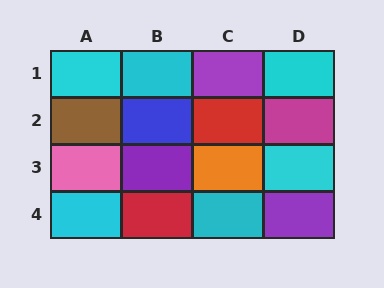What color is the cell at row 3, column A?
Pink.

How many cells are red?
2 cells are red.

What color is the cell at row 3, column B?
Purple.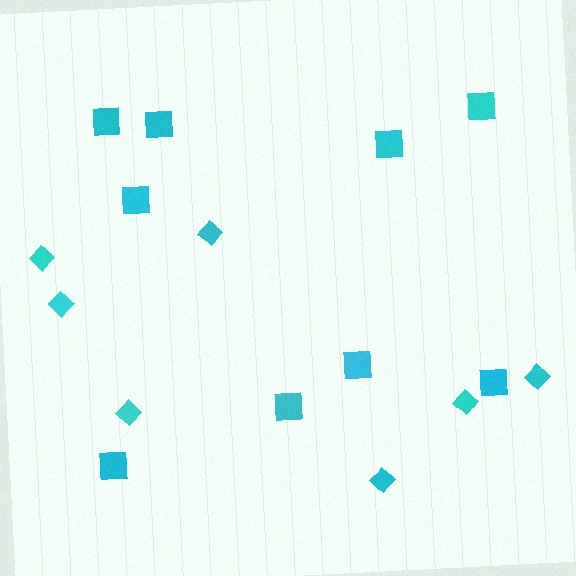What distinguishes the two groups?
There are 2 groups: one group of squares (9) and one group of diamonds (7).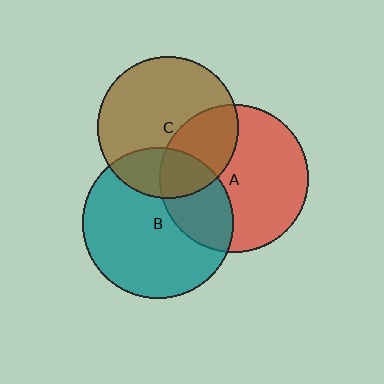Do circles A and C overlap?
Yes.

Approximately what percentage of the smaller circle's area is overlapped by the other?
Approximately 30%.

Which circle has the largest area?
Circle B (teal).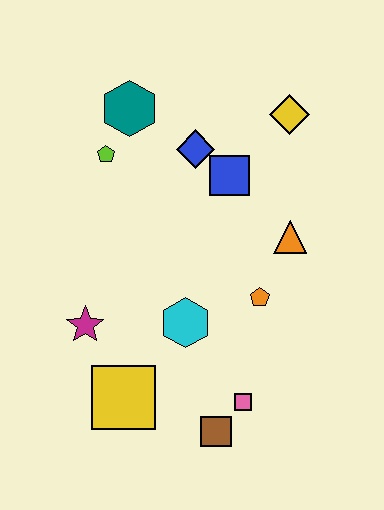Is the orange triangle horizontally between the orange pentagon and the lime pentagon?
No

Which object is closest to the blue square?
The blue diamond is closest to the blue square.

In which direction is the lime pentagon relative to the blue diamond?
The lime pentagon is to the left of the blue diamond.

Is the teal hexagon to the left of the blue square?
Yes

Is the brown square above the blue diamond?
No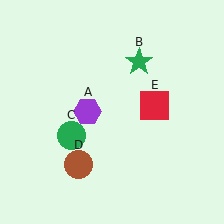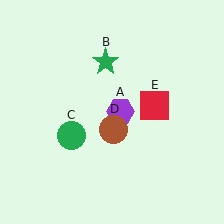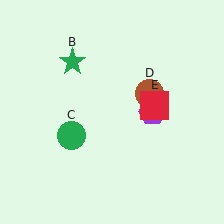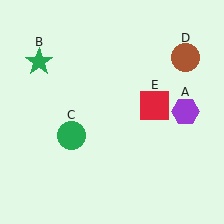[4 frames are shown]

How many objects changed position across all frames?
3 objects changed position: purple hexagon (object A), green star (object B), brown circle (object D).